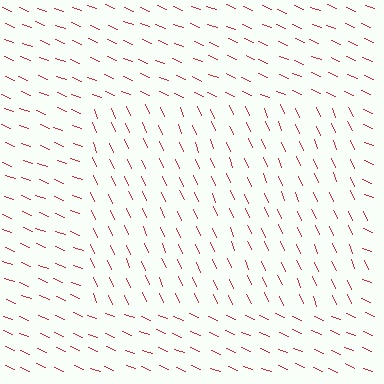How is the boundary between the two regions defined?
The boundary is defined purely by a change in line orientation (approximately 45 degrees difference). All lines are the same color and thickness.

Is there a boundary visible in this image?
Yes, there is a texture boundary formed by a change in line orientation.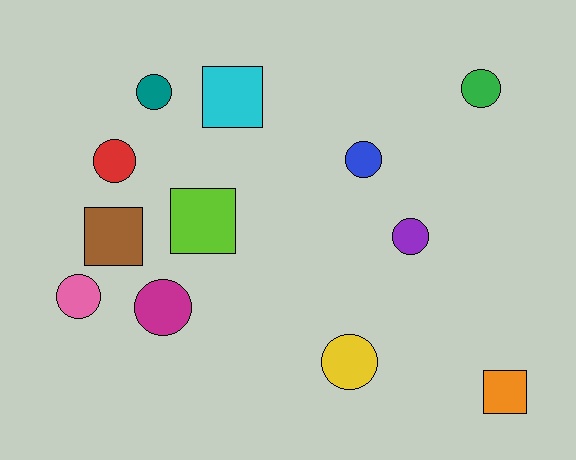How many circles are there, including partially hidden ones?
There are 8 circles.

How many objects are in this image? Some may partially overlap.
There are 12 objects.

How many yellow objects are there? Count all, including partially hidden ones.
There is 1 yellow object.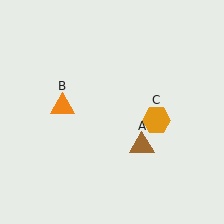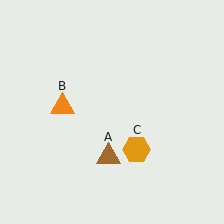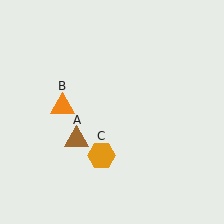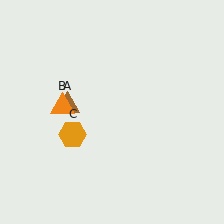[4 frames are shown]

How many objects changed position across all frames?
2 objects changed position: brown triangle (object A), orange hexagon (object C).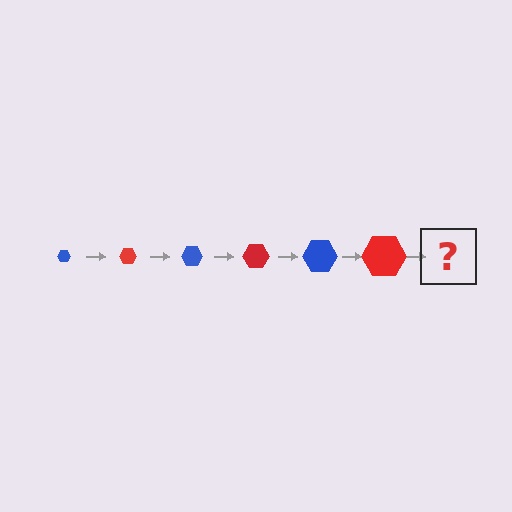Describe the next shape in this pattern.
It should be a blue hexagon, larger than the previous one.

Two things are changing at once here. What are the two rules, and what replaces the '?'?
The two rules are that the hexagon grows larger each step and the color cycles through blue and red. The '?' should be a blue hexagon, larger than the previous one.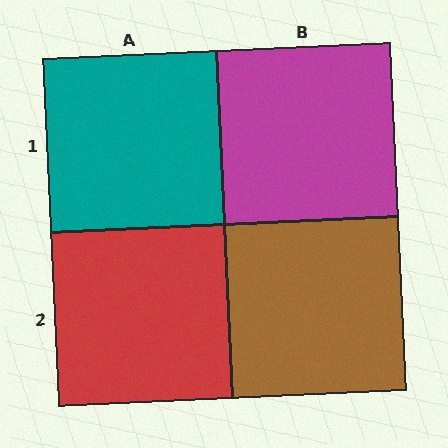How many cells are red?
1 cell is red.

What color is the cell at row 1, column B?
Magenta.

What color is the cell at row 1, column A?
Teal.